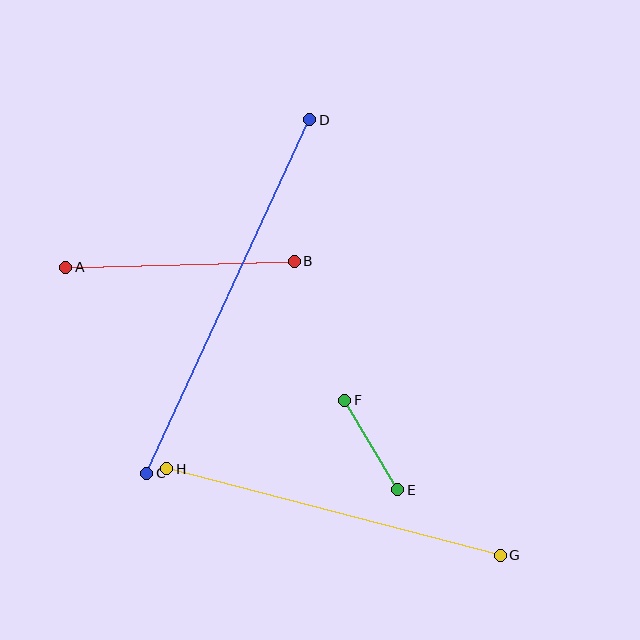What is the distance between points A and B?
The distance is approximately 229 pixels.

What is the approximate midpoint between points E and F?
The midpoint is at approximately (371, 445) pixels.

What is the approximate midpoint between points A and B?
The midpoint is at approximately (180, 264) pixels.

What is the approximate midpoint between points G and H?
The midpoint is at approximately (333, 512) pixels.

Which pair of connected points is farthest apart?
Points C and D are farthest apart.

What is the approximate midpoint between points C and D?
The midpoint is at approximately (228, 296) pixels.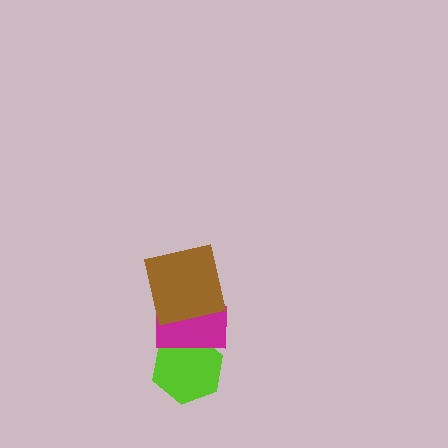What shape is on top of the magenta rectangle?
The brown square is on top of the magenta rectangle.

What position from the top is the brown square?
The brown square is 1st from the top.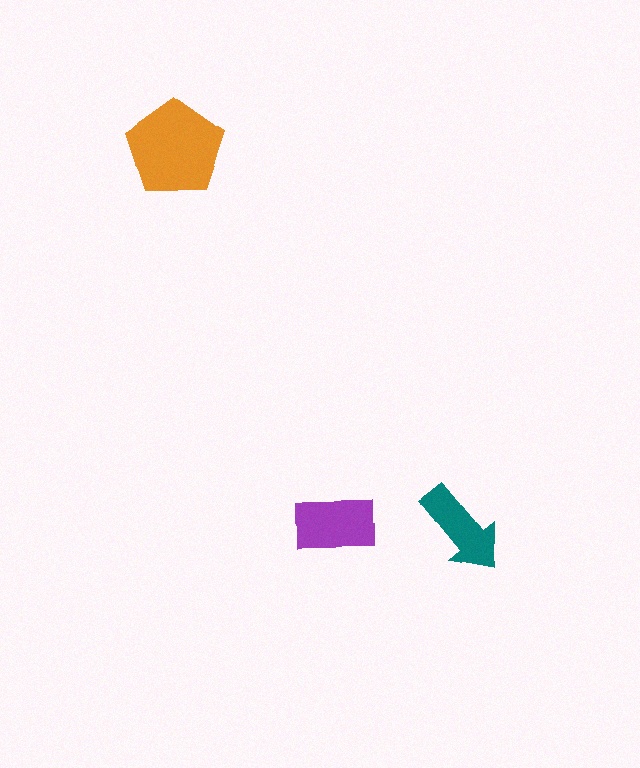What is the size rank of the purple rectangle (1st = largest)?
2nd.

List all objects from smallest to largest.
The teal arrow, the purple rectangle, the orange pentagon.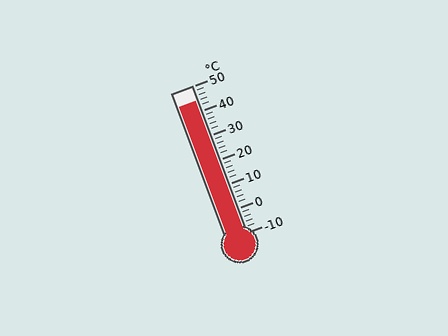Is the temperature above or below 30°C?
The temperature is above 30°C.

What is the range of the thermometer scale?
The thermometer scale ranges from -10°C to 50°C.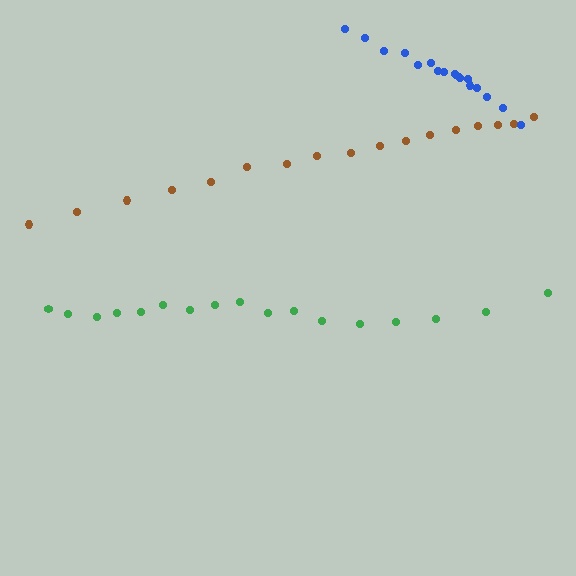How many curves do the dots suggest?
There are 3 distinct paths.